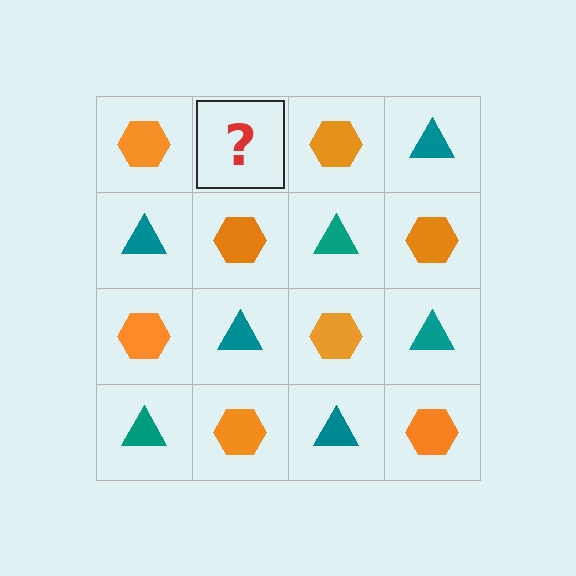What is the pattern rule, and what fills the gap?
The rule is that it alternates orange hexagon and teal triangle in a checkerboard pattern. The gap should be filled with a teal triangle.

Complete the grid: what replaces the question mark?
The question mark should be replaced with a teal triangle.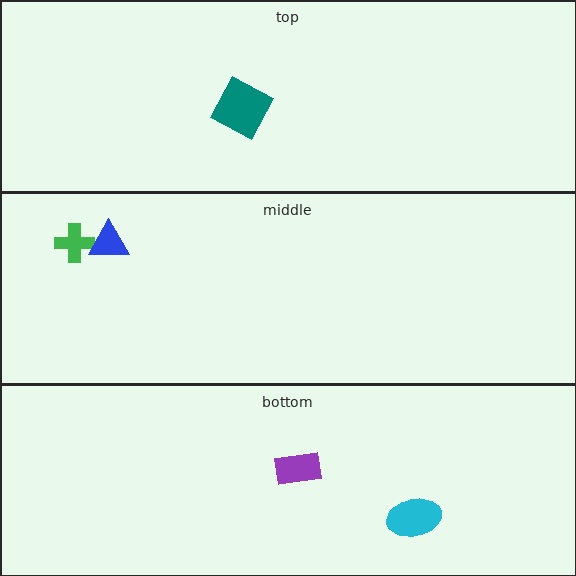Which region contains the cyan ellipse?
The bottom region.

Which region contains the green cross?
The middle region.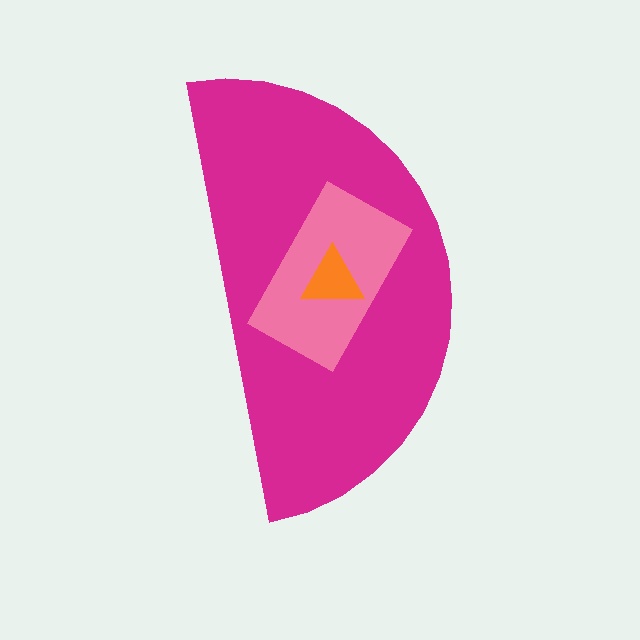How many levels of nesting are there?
3.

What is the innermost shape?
The orange triangle.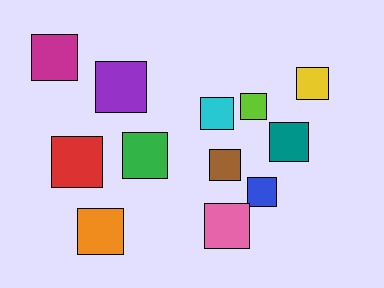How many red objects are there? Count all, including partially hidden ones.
There is 1 red object.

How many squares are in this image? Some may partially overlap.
There are 12 squares.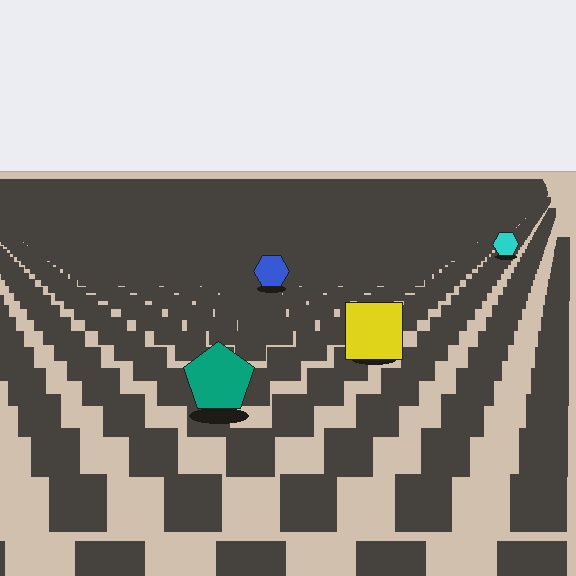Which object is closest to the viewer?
The teal pentagon is closest. The texture marks near it are larger and more spread out.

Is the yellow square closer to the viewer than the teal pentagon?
No. The teal pentagon is closer — you can tell from the texture gradient: the ground texture is coarser near it.